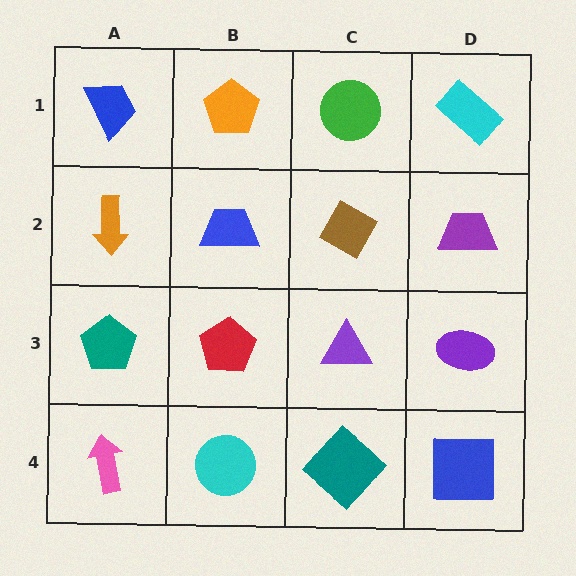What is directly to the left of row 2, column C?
A blue trapezoid.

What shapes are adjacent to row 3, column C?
A brown diamond (row 2, column C), a teal diamond (row 4, column C), a red pentagon (row 3, column B), a purple ellipse (row 3, column D).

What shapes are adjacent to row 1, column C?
A brown diamond (row 2, column C), an orange pentagon (row 1, column B), a cyan rectangle (row 1, column D).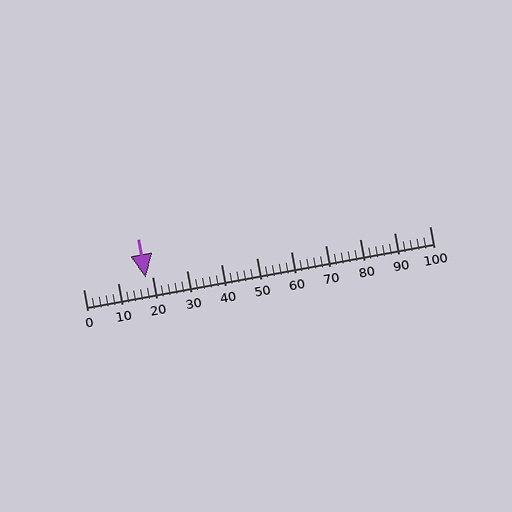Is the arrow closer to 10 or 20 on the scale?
The arrow is closer to 20.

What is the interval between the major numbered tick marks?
The major tick marks are spaced 10 units apart.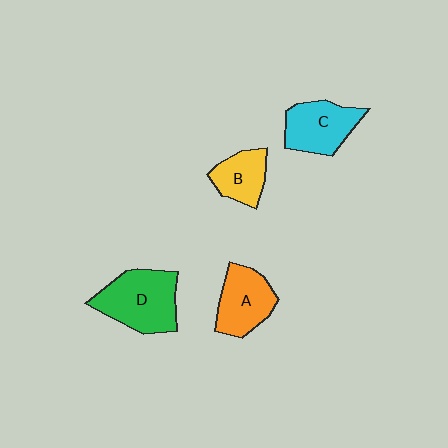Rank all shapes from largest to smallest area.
From largest to smallest: D (green), C (cyan), A (orange), B (yellow).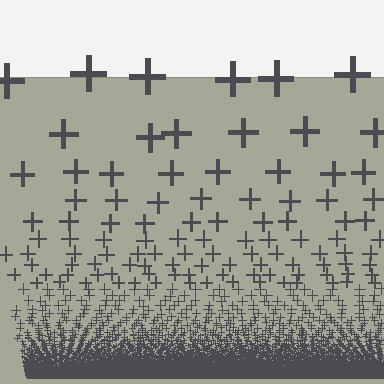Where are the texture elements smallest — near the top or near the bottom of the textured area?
Near the bottom.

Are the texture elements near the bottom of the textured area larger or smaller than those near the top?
Smaller. The gradient is inverted — elements near the bottom are smaller and denser.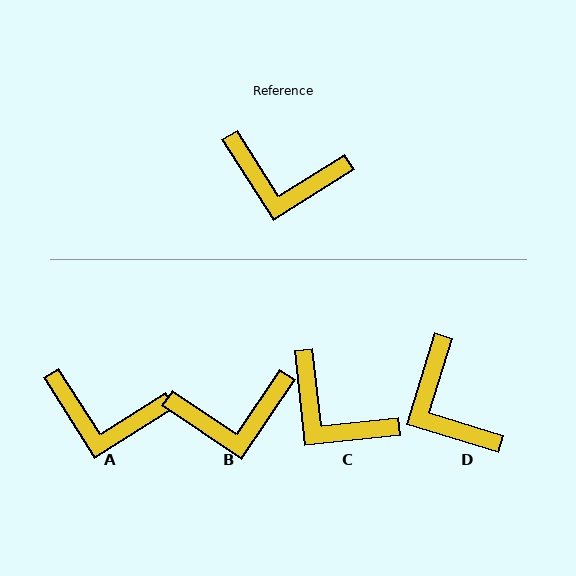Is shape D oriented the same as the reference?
No, it is off by about 50 degrees.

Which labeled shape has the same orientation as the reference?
A.